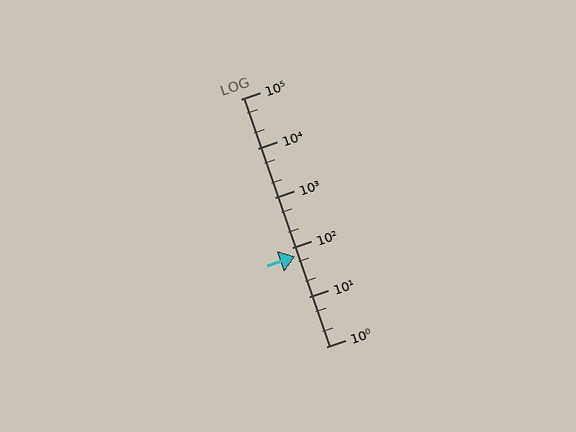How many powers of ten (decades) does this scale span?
The scale spans 5 decades, from 1 to 100000.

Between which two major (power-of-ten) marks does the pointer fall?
The pointer is between 10 and 100.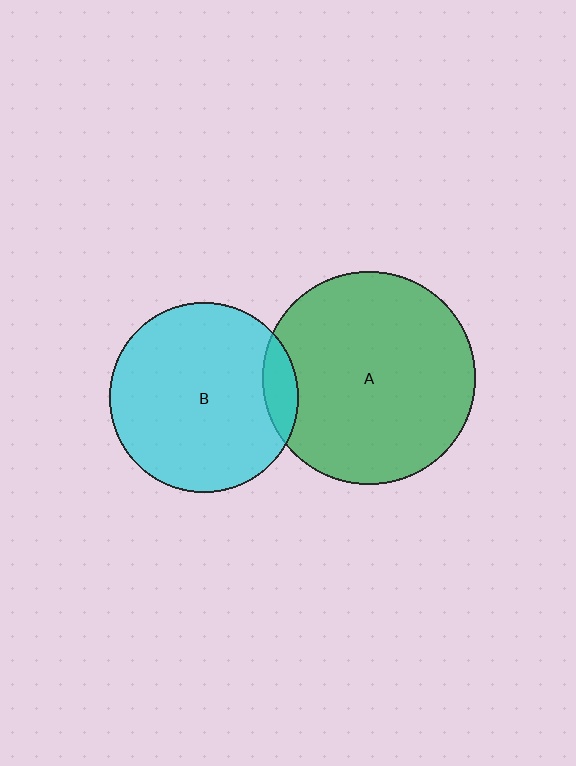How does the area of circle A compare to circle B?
Approximately 1.3 times.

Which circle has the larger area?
Circle A (green).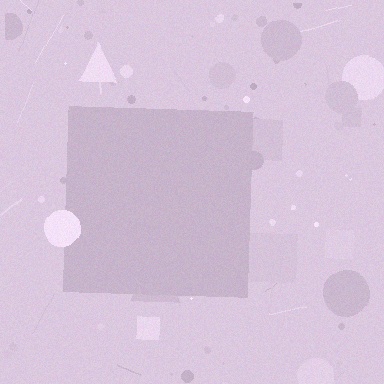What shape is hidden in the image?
A square is hidden in the image.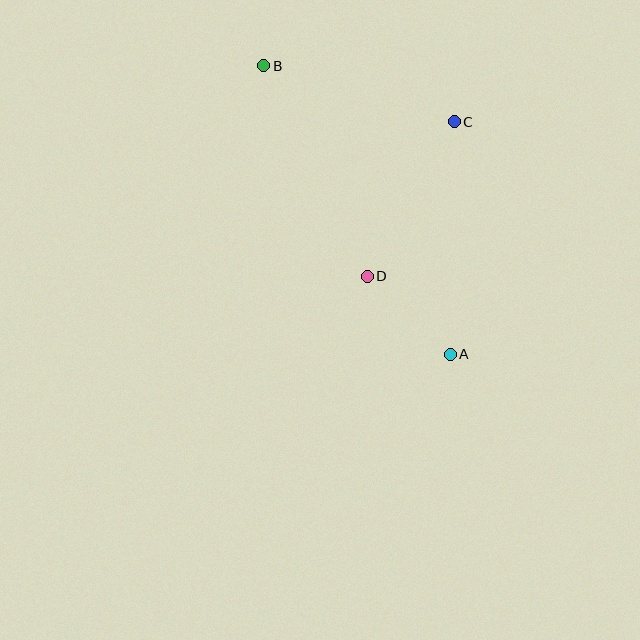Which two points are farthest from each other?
Points A and B are farthest from each other.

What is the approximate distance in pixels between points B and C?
The distance between B and C is approximately 199 pixels.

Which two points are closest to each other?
Points A and D are closest to each other.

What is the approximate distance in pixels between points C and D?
The distance between C and D is approximately 177 pixels.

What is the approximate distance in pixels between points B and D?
The distance between B and D is approximately 234 pixels.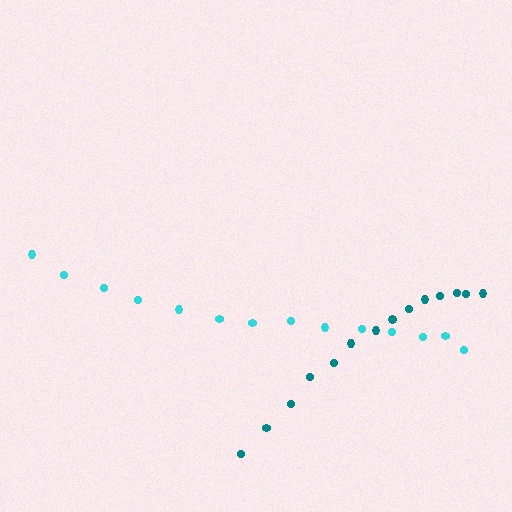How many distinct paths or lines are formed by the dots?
There are 2 distinct paths.